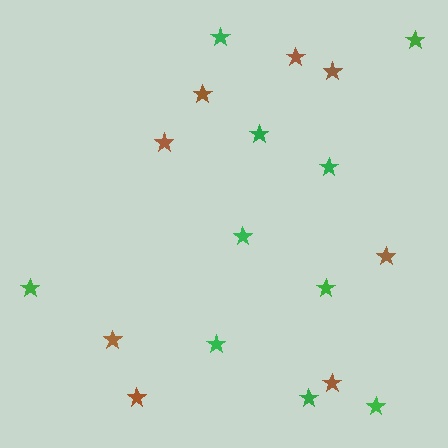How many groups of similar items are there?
There are 2 groups: one group of brown stars (8) and one group of green stars (10).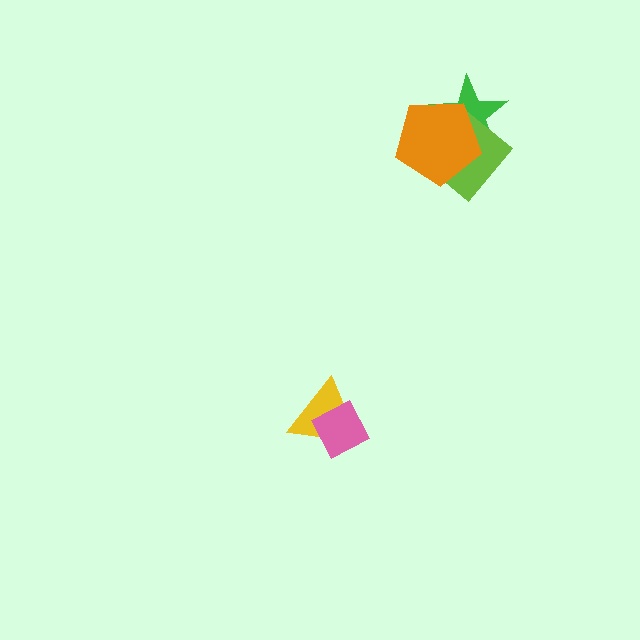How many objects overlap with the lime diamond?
2 objects overlap with the lime diamond.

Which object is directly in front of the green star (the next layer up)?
The lime diamond is directly in front of the green star.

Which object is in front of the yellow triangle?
The pink diamond is in front of the yellow triangle.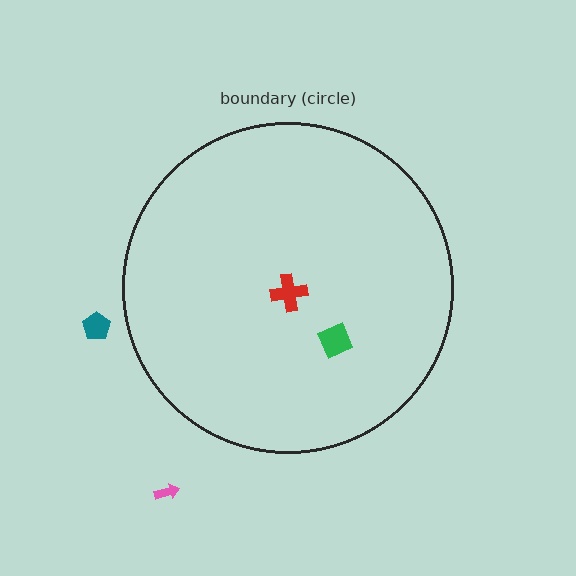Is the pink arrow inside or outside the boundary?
Outside.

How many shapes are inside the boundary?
2 inside, 2 outside.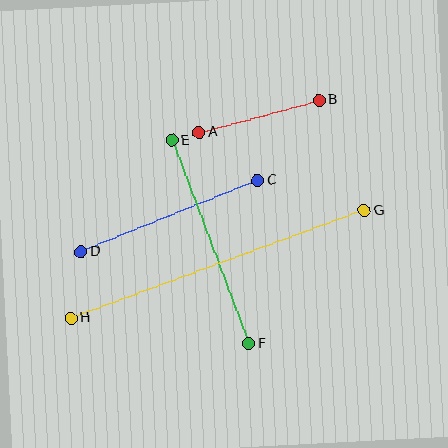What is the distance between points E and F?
The distance is approximately 218 pixels.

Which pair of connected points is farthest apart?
Points G and H are farthest apart.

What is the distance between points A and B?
The distance is approximately 124 pixels.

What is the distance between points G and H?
The distance is approximately 313 pixels.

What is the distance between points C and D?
The distance is approximately 190 pixels.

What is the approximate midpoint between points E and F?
The midpoint is at approximately (210, 242) pixels.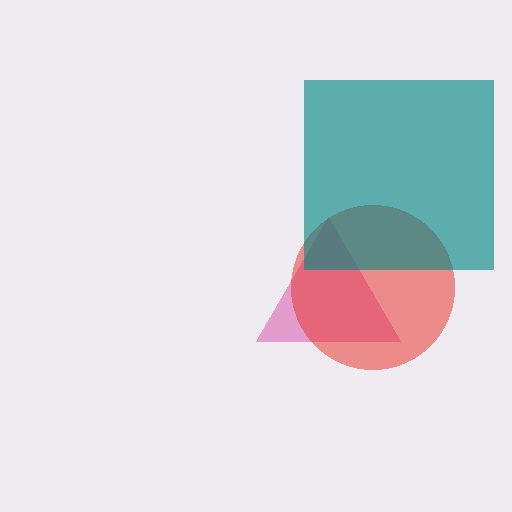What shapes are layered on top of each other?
The layered shapes are: a magenta triangle, a red circle, a teal square.